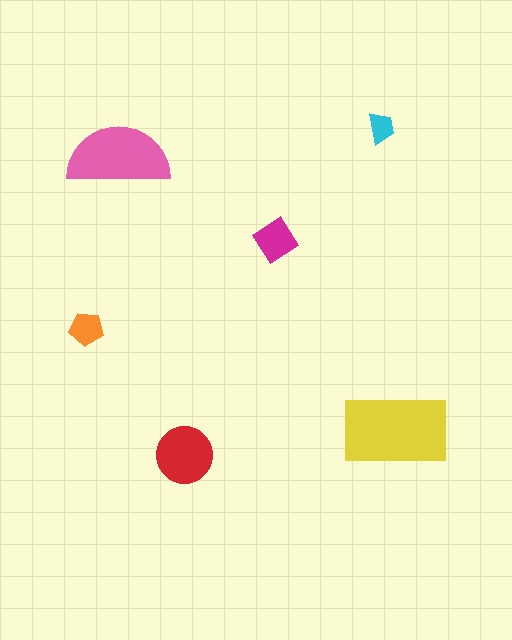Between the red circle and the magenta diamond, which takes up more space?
The red circle.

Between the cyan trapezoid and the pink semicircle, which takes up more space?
The pink semicircle.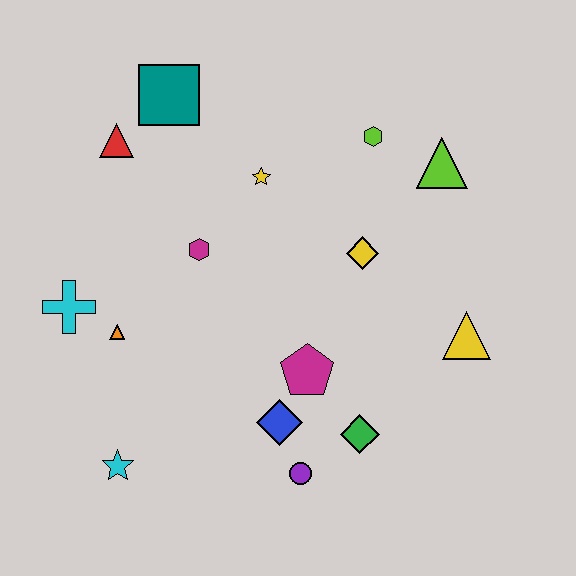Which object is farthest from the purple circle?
The teal square is farthest from the purple circle.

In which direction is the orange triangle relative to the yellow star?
The orange triangle is below the yellow star.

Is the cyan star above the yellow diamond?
No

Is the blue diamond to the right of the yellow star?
Yes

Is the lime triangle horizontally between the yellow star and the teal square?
No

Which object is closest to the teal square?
The red triangle is closest to the teal square.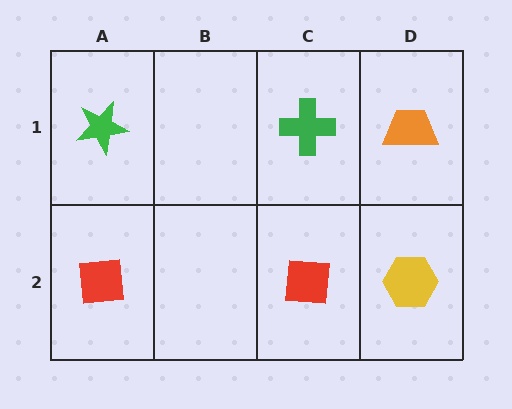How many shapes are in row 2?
3 shapes.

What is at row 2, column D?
A yellow hexagon.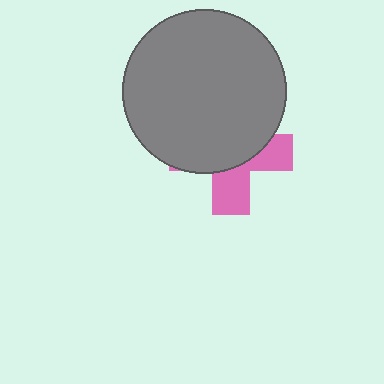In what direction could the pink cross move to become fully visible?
The pink cross could move down. That would shift it out from behind the gray circle entirely.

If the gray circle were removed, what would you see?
You would see the complete pink cross.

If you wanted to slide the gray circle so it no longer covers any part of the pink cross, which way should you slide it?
Slide it up — that is the most direct way to separate the two shapes.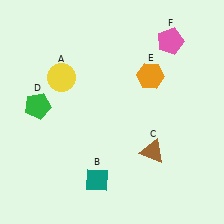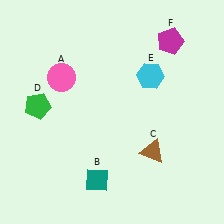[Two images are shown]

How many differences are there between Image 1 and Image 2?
There are 3 differences between the two images.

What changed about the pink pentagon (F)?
In Image 1, F is pink. In Image 2, it changed to magenta.